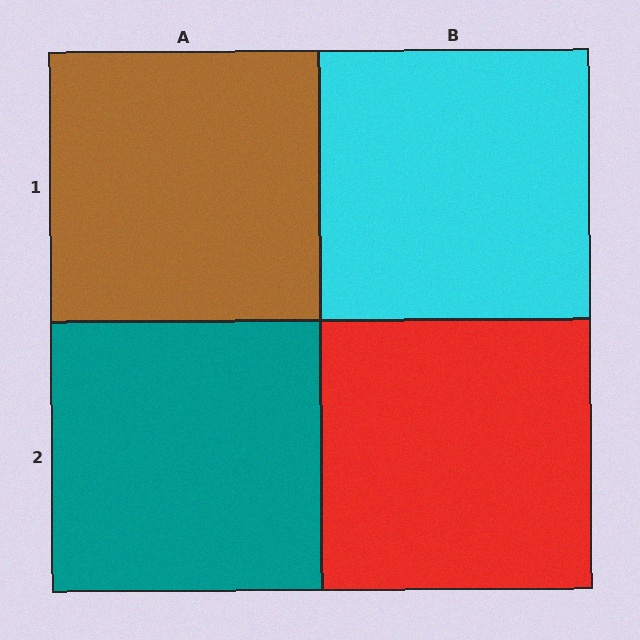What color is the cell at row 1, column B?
Cyan.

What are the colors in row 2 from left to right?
Teal, red.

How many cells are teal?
1 cell is teal.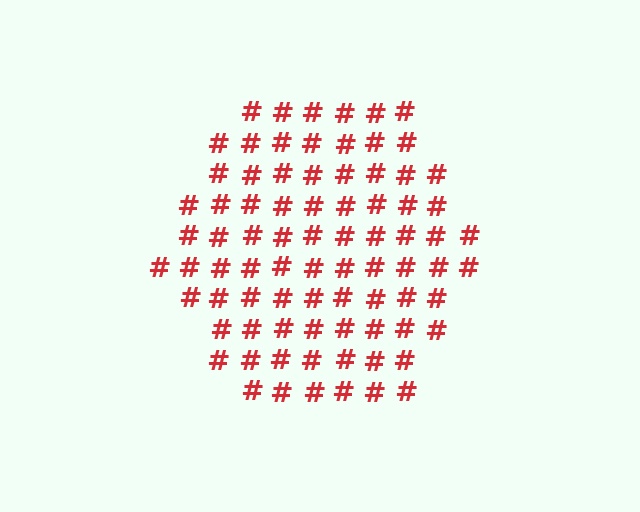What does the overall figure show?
The overall figure shows a hexagon.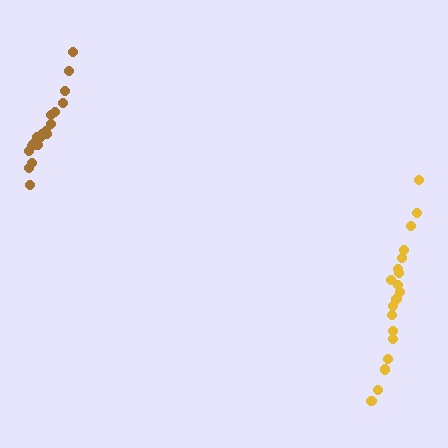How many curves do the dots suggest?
There are 2 distinct paths.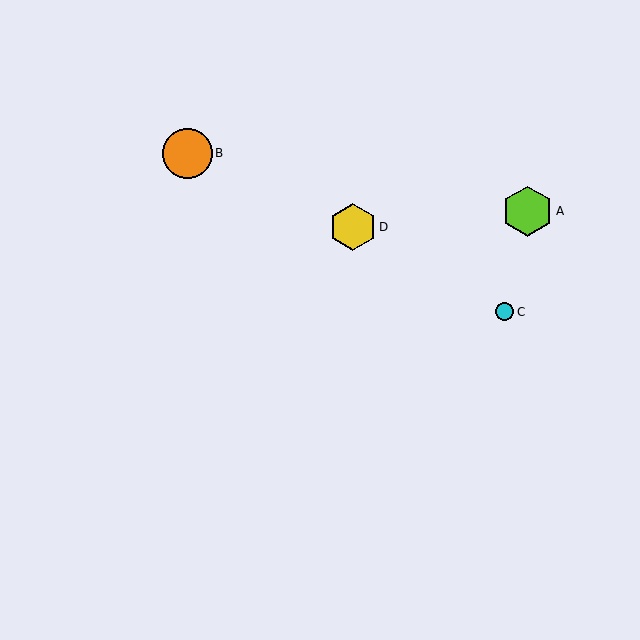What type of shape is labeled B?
Shape B is an orange circle.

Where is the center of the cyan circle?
The center of the cyan circle is at (505, 312).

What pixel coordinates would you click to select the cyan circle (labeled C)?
Click at (505, 312) to select the cyan circle C.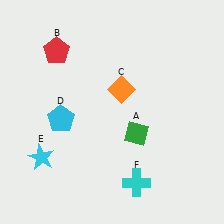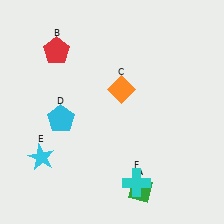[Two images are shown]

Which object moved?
The green diamond (A) moved down.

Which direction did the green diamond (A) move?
The green diamond (A) moved down.